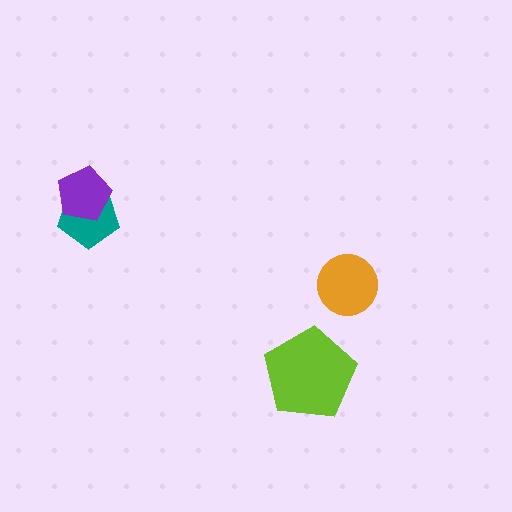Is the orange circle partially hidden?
No, no other shape covers it.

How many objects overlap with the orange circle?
0 objects overlap with the orange circle.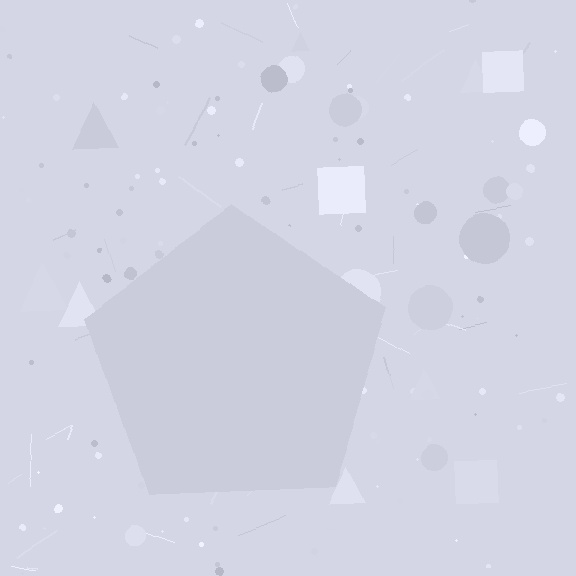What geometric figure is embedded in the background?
A pentagon is embedded in the background.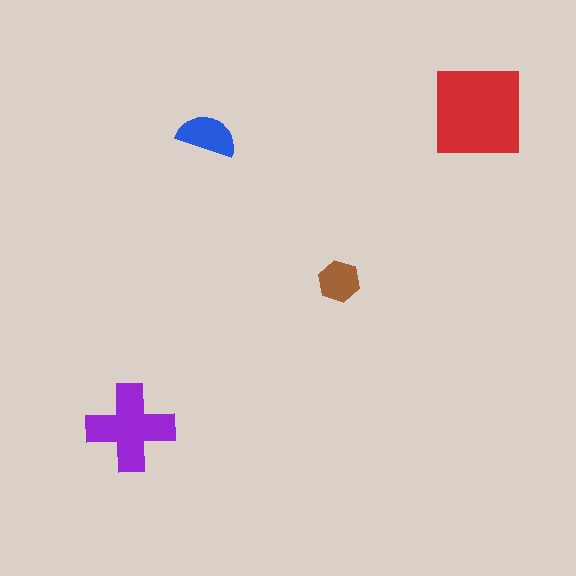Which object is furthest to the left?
The purple cross is leftmost.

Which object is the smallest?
The brown hexagon.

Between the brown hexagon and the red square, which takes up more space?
The red square.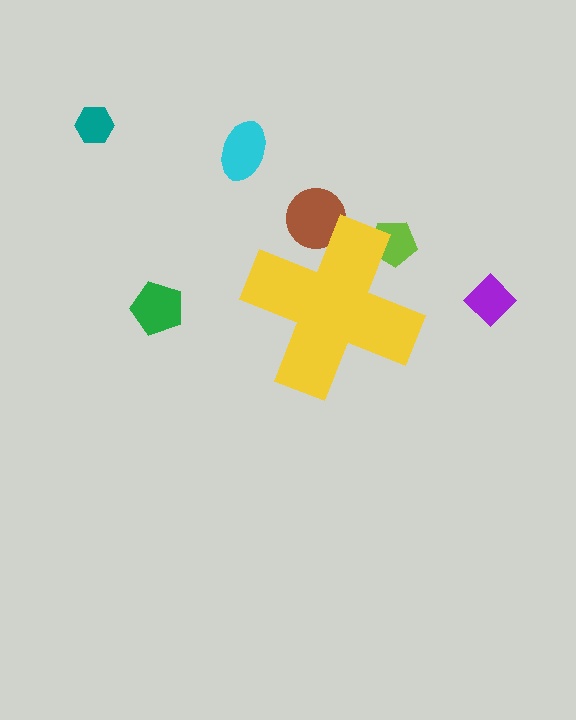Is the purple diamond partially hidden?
No, the purple diamond is fully visible.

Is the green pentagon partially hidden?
No, the green pentagon is fully visible.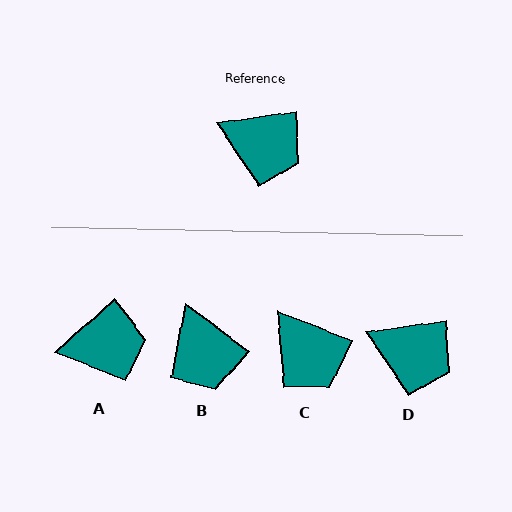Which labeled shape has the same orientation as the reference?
D.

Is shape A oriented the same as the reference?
No, it is off by about 34 degrees.